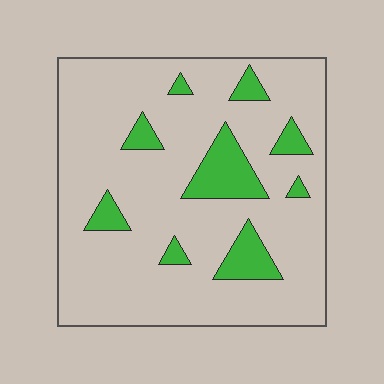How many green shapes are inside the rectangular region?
9.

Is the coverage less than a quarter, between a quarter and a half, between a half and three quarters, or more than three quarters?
Less than a quarter.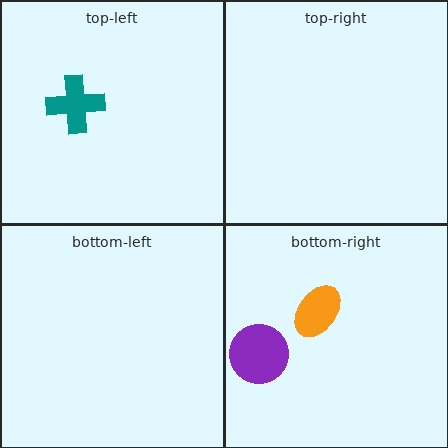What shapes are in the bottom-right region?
The orange ellipse, the purple circle.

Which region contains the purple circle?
The bottom-right region.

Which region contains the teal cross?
The top-left region.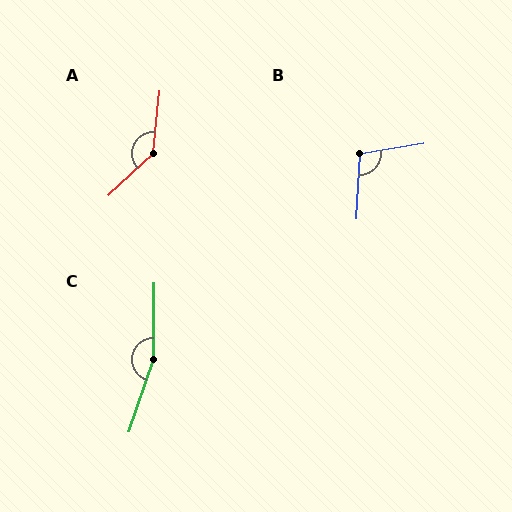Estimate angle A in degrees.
Approximately 139 degrees.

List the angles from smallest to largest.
B (102°), A (139°), C (162°).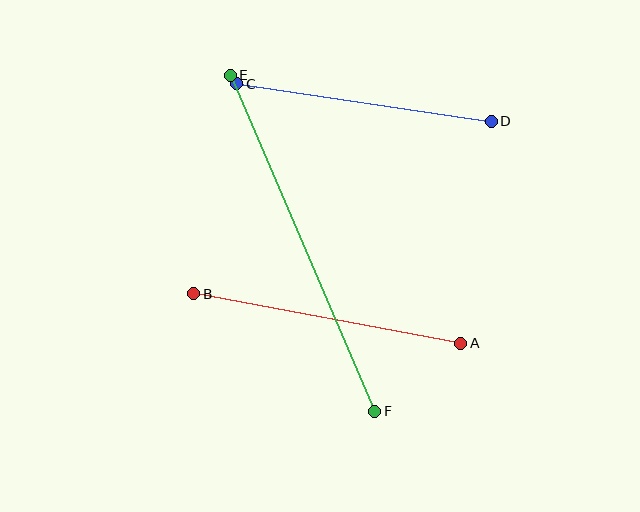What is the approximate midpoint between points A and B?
The midpoint is at approximately (327, 318) pixels.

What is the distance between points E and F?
The distance is approximately 366 pixels.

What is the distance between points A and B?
The distance is approximately 272 pixels.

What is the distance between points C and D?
The distance is approximately 257 pixels.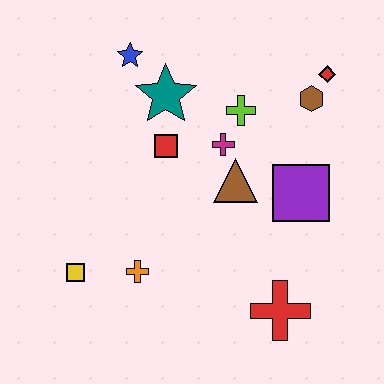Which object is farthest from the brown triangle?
The yellow square is farthest from the brown triangle.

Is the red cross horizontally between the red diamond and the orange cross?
Yes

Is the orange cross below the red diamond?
Yes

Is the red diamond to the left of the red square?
No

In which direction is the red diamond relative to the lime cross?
The red diamond is to the right of the lime cross.